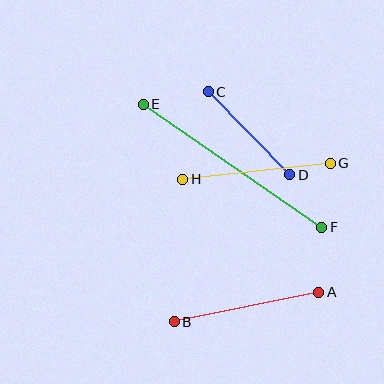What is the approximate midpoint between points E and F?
The midpoint is at approximately (233, 166) pixels.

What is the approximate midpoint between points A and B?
The midpoint is at approximately (246, 307) pixels.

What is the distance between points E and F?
The distance is approximately 217 pixels.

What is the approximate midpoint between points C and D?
The midpoint is at approximately (249, 133) pixels.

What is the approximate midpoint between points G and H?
The midpoint is at approximately (257, 171) pixels.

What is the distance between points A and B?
The distance is approximately 148 pixels.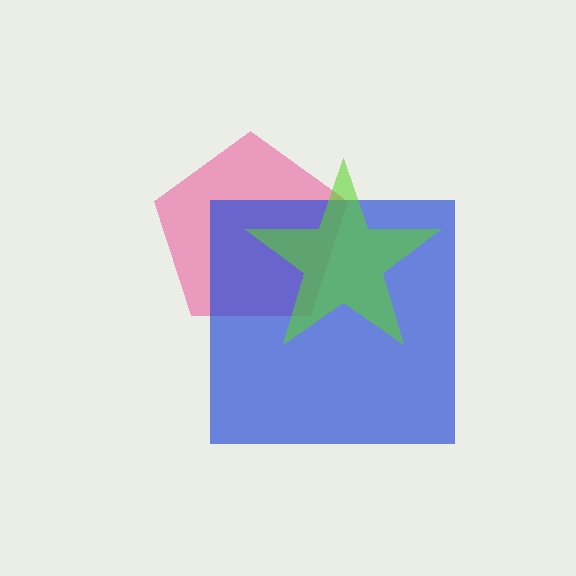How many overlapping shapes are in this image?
There are 3 overlapping shapes in the image.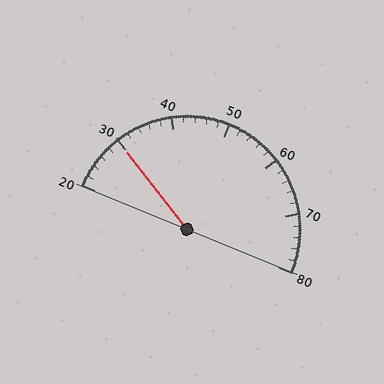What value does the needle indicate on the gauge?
The needle indicates approximately 30.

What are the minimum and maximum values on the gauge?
The gauge ranges from 20 to 80.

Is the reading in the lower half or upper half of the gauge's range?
The reading is in the lower half of the range (20 to 80).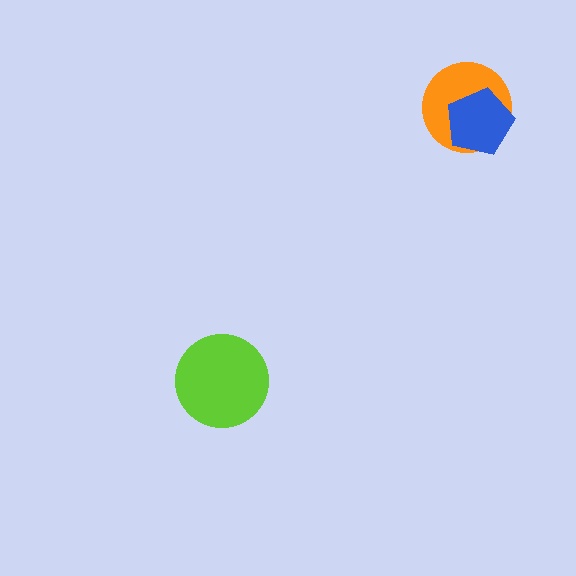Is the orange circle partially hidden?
Yes, it is partially covered by another shape.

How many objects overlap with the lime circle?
0 objects overlap with the lime circle.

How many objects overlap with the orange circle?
1 object overlaps with the orange circle.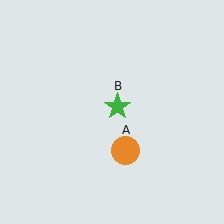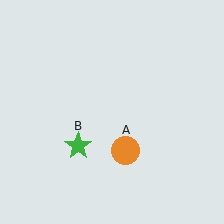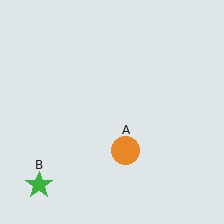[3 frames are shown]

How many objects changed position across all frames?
1 object changed position: green star (object B).